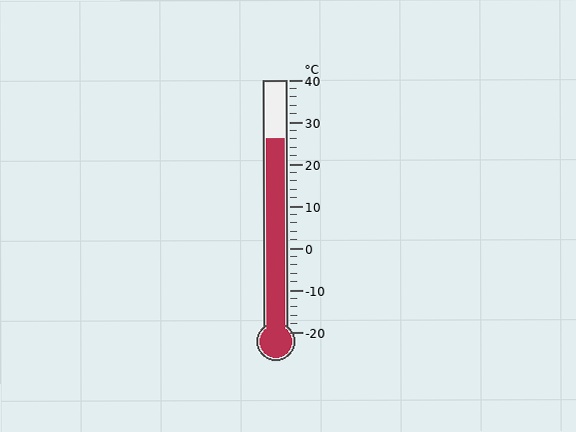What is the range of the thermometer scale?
The thermometer scale ranges from -20°C to 40°C.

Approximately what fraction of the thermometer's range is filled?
The thermometer is filled to approximately 75% of its range.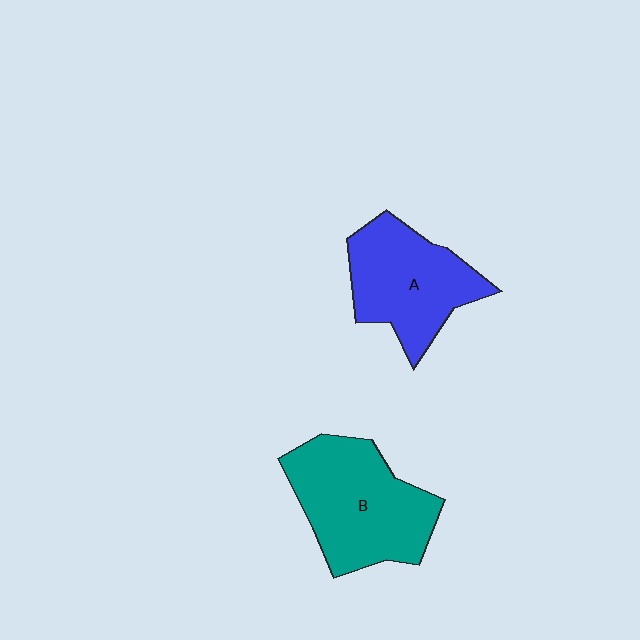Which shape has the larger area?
Shape B (teal).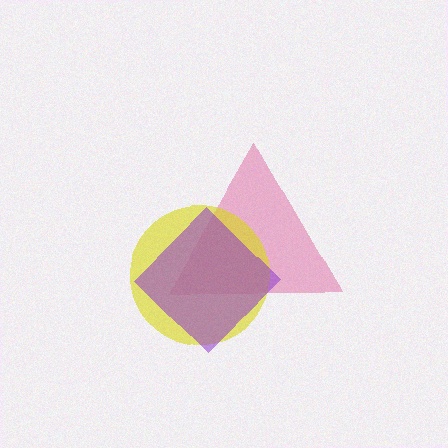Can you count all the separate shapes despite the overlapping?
Yes, there are 3 separate shapes.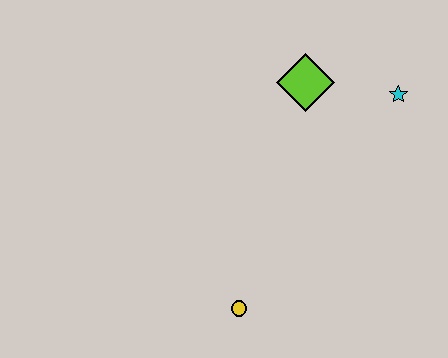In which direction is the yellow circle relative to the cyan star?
The yellow circle is below the cyan star.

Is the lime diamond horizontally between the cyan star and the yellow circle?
Yes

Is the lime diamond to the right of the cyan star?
No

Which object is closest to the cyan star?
The lime diamond is closest to the cyan star.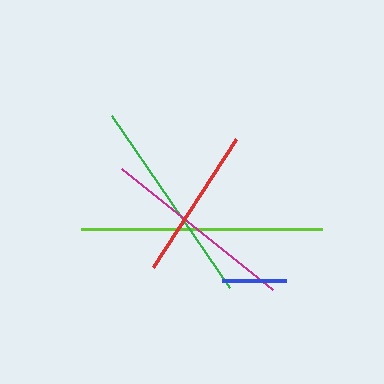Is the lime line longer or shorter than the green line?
The lime line is longer than the green line.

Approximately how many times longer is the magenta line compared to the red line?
The magenta line is approximately 1.3 times the length of the red line.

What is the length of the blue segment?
The blue segment is approximately 65 pixels long.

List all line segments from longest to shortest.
From longest to shortest: lime, green, magenta, red, blue.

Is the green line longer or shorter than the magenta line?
The green line is longer than the magenta line.